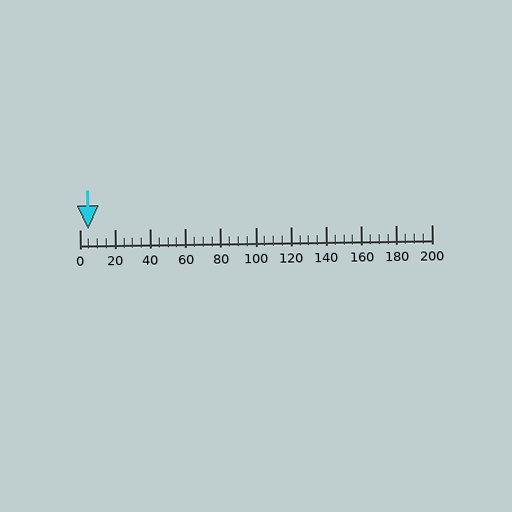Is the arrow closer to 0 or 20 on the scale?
The arrow is closer to 0.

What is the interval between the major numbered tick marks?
The major tick marks are spaced 20 units apart.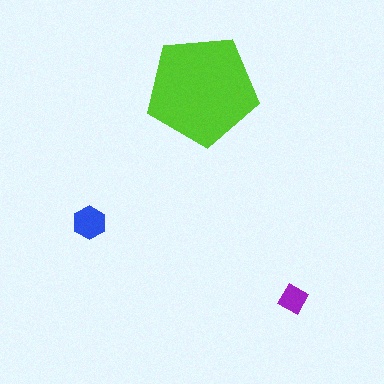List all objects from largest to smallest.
The lime pentagon, the blue hexagon, the purple diamond.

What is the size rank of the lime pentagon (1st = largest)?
1st.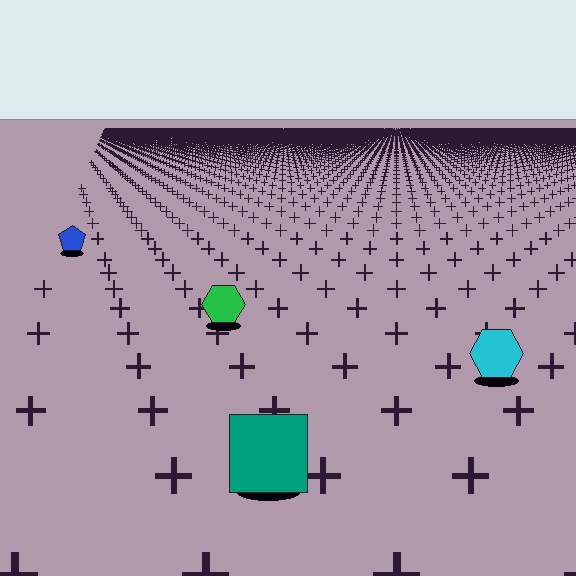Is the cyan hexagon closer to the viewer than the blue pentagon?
Yes. The cyan hexagon is closer — you can tell from the texture gradient: the ground texture is coarser near it.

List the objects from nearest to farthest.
From nearest to farthest: the teal square, the cyan hexagon, the green hexagon, the blue pentagon.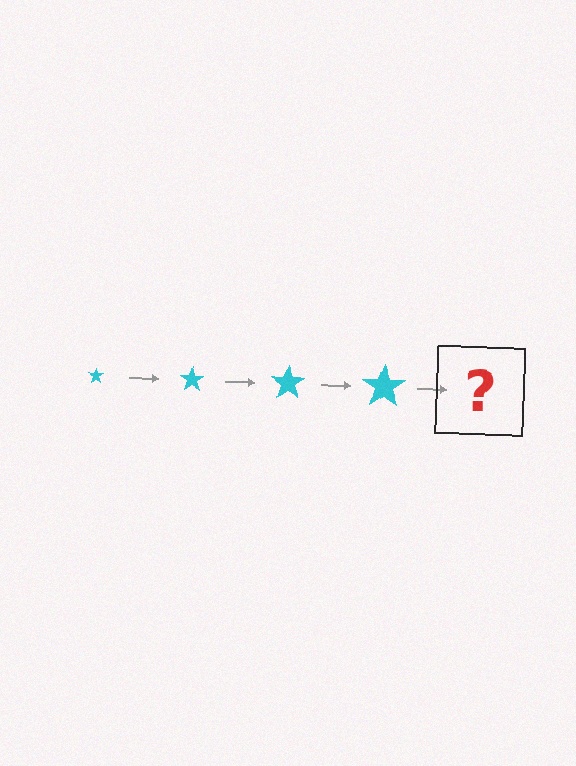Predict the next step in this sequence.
The next step is a cyan star, larger than the previous one.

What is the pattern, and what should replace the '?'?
The pattern is that the star gets progressively larger each step. The '?' should be a cyan star, larger than the previous one.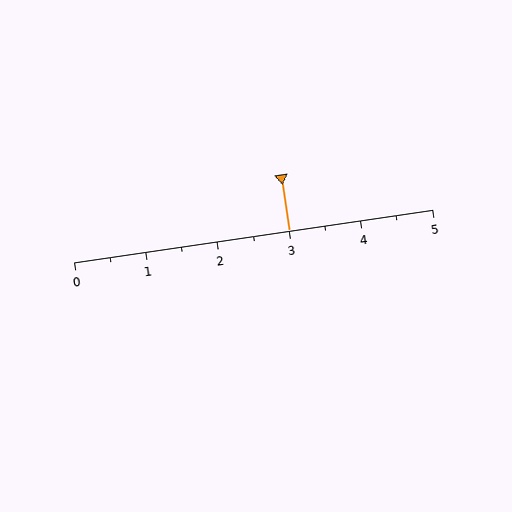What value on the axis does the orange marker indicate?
The marker indicates approximately 3.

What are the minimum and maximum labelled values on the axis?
The axis runs from 0 to 5.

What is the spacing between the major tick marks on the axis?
The major ticks are spaced 1 apart.